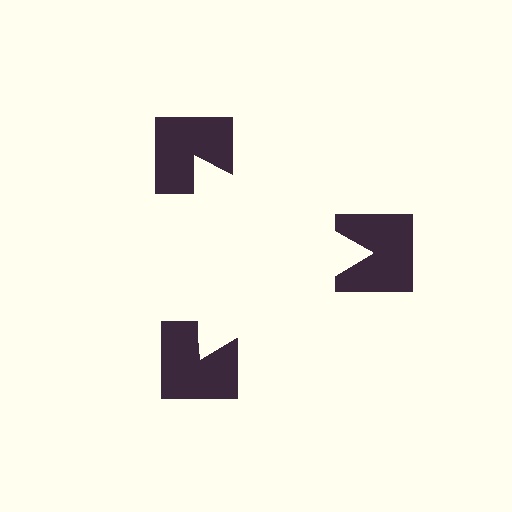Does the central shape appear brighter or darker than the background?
It typically appears slightly brighter than the background, even though no actual brightness change is drawn.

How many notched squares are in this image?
There are 3 — one at each vertex of the illusory triangle.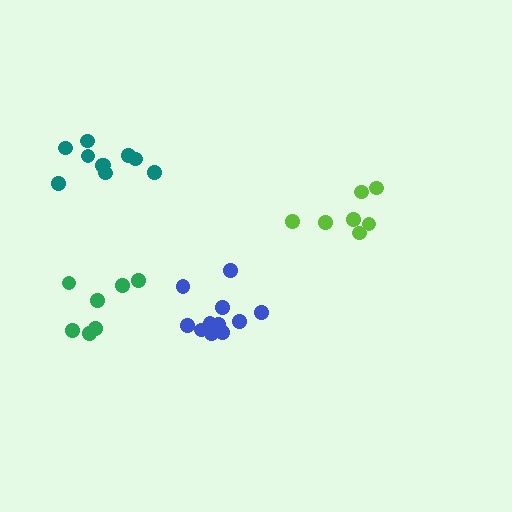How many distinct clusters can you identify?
There are 4 distinct clusters.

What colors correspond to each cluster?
The clusters are colored: lime, green, teal, blue.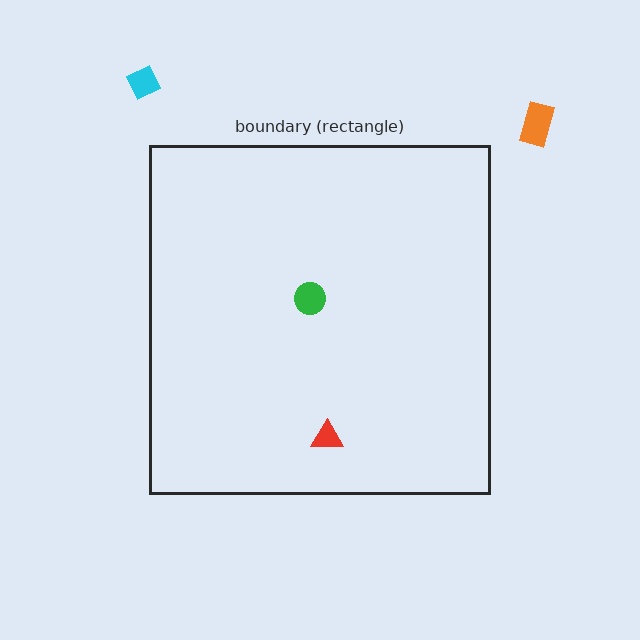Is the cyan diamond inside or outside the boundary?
Outside.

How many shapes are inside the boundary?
2 inside, 2 outside.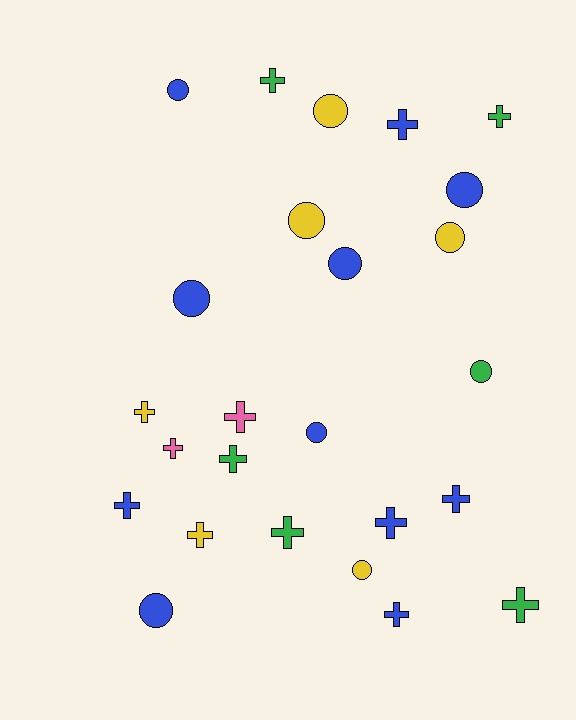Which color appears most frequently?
Blue, with 11 objects.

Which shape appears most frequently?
Cross, with 14 objects.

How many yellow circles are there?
There are 4 yellow circles.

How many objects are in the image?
There are 25 objects.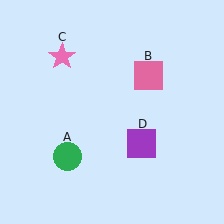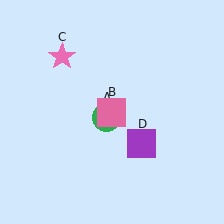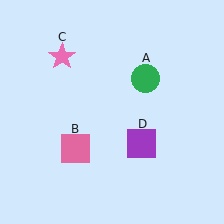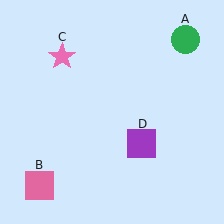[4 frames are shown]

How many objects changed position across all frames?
2 objects changed position: green circle (object A), pink square (object B).